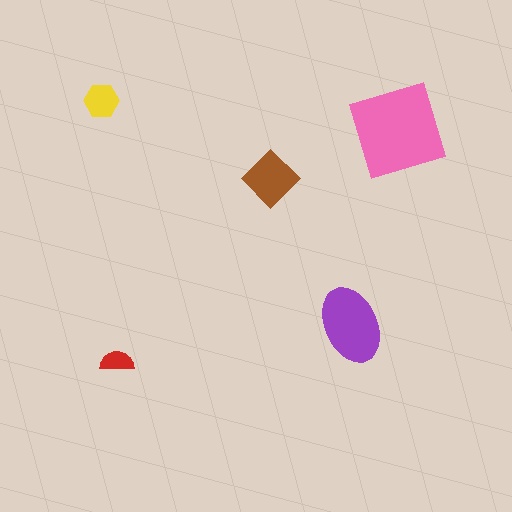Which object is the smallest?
The red semicircle.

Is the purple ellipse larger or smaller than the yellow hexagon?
Larger.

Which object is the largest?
The pink square.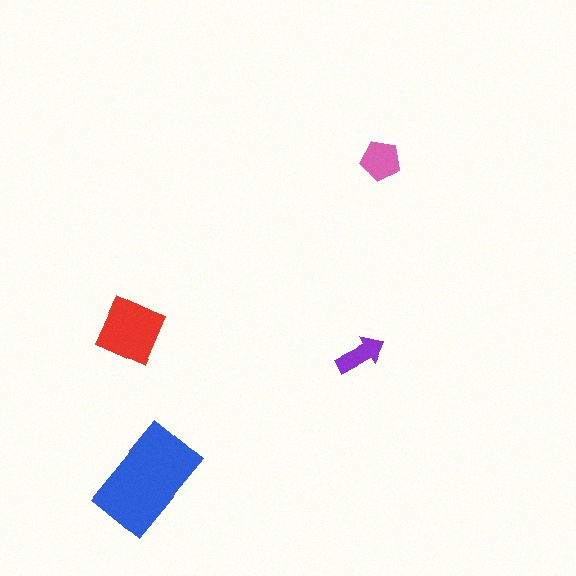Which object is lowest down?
The blue rectangle is bottommost.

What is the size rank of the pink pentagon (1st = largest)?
3rd.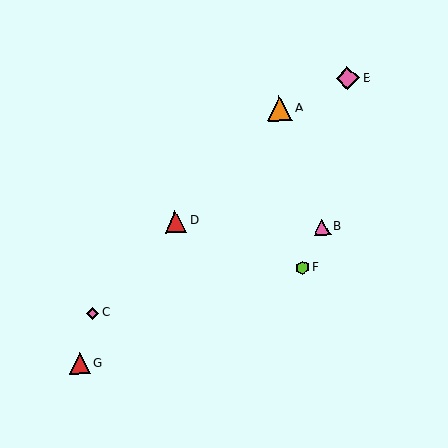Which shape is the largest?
The orange triangle (labeled A) is the largest.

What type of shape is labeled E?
Shape E is a pink diamond.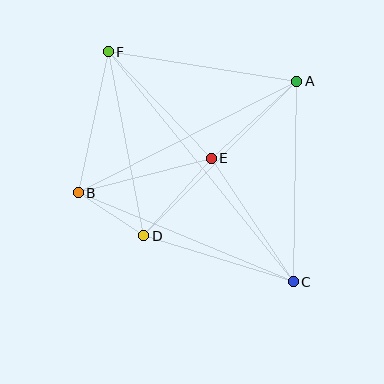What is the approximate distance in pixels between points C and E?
The distance between C and E is approximately 148 pixels.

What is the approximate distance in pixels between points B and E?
The distance between B and E is approximately 138 pixels.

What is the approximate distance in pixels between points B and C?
The distance between B and C is approximately 233 pixels.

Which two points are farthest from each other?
Points C and F are farthest from each other.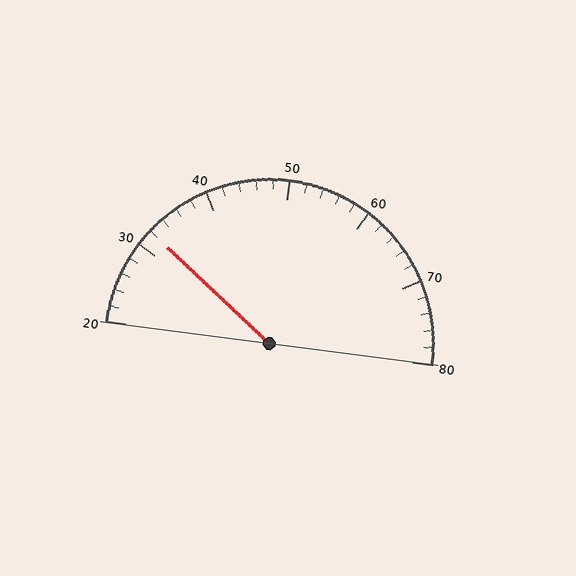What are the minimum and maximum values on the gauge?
The gauge ranges from 20 to 80.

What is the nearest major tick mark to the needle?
The nearest major tick mark is 30.